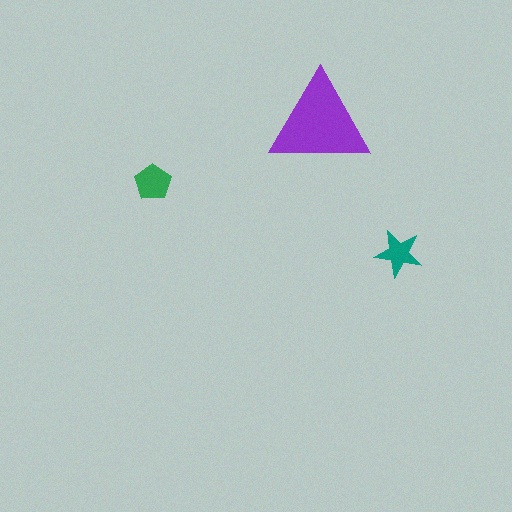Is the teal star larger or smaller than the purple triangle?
Smaller.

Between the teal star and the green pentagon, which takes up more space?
The green pentagon.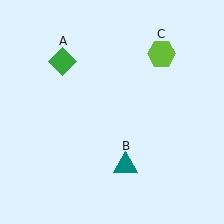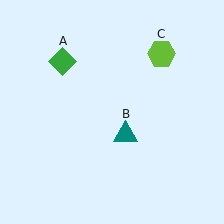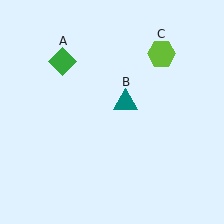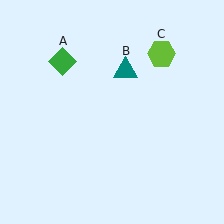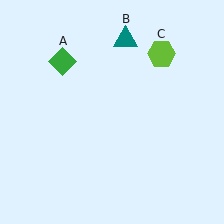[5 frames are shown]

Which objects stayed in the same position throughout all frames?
Green diamond (object A) and lime hexagon (object C) remained stationary.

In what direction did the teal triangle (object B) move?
The teal triangle (object B) moved up.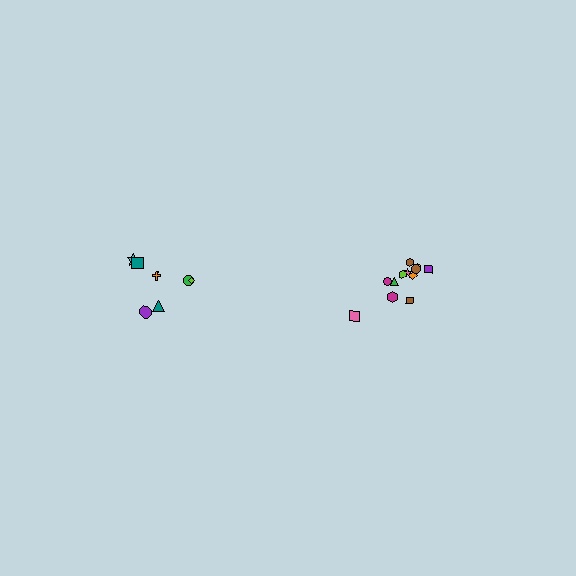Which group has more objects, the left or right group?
The right group.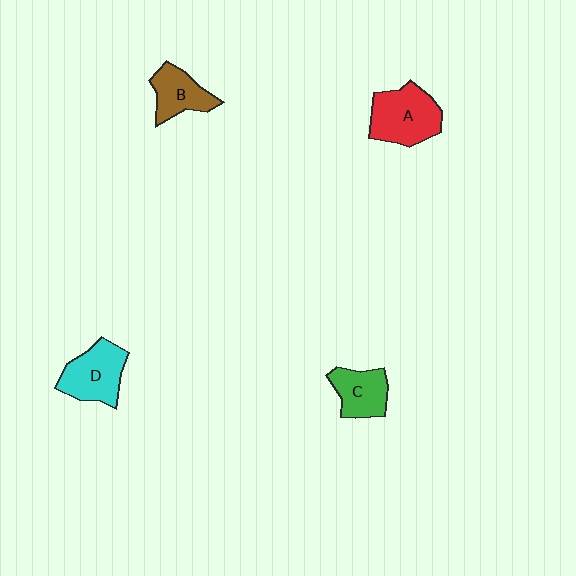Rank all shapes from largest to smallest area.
From largest to smallest: A (red), D (cyan), C (green), B (brown).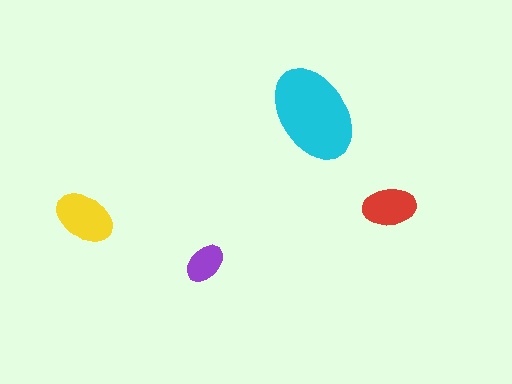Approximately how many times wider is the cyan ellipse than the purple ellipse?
About 2.5 times wider.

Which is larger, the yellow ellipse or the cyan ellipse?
The cyan one.